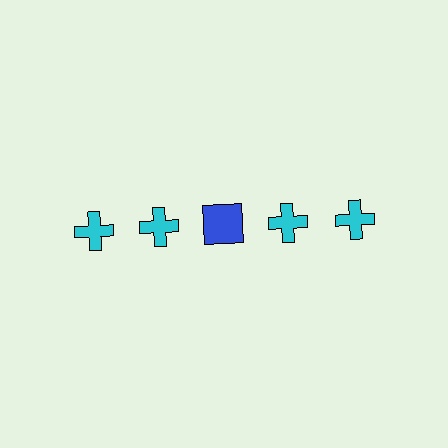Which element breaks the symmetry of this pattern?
The blue square in the top row, center column breaks the symmetry. All other shapes are cyan crosses.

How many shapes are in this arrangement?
There are 5 shapes arranged in a grid pattern.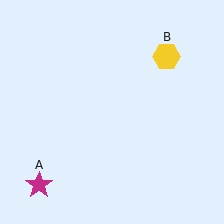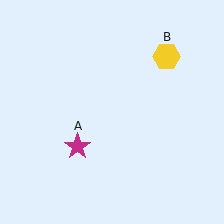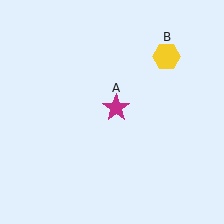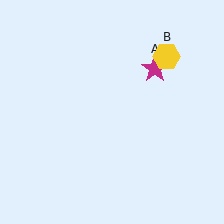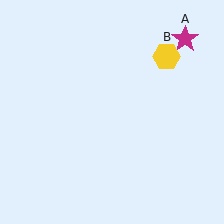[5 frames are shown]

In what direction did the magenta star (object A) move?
The magenta star (object A) moved up and to the right.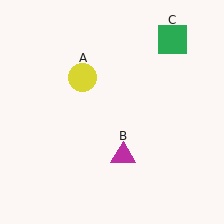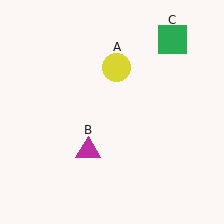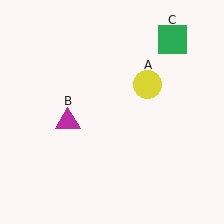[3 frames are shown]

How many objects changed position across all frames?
2 objects changed position: yellow circle (object A), magenta triangle (object B).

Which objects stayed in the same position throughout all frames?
Green square (object C) remained stationary.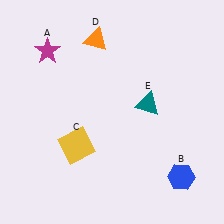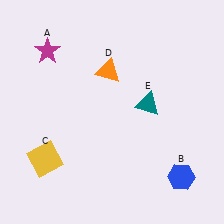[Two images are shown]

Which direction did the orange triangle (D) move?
The orange triangle (D) moved down.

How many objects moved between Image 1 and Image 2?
2 objects moved between the two images.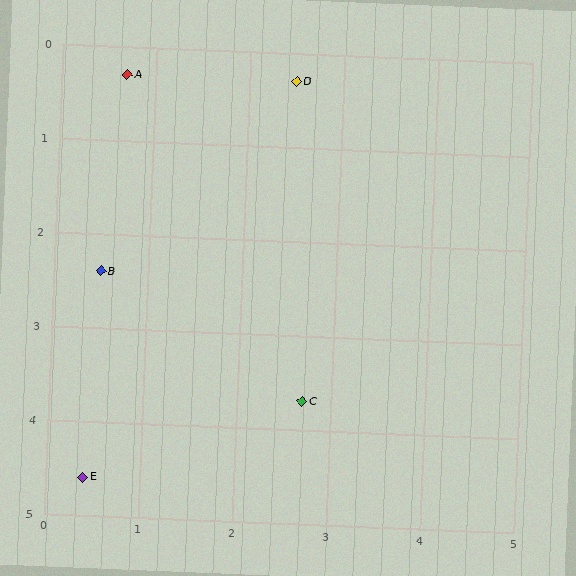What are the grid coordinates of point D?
Point D is at approximately (2.5, 0.3).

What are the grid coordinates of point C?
Point C is at approximately (2.7, 3.7).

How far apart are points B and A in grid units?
Points B and A are about 2.1 grid units apart.